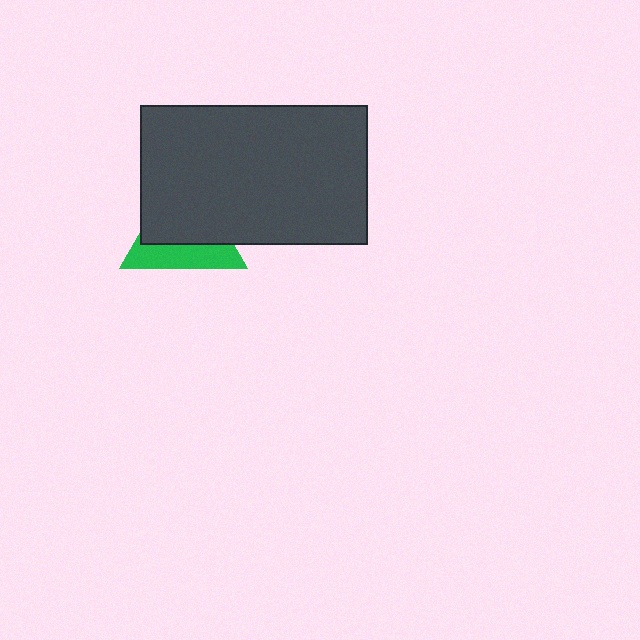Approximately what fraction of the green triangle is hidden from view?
Roughly 61% of the green triangle is hidden behind the dark gray rectangle.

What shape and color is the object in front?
The object in front is a dark gray rectangle.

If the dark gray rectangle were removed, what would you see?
You would see the complete green triangle.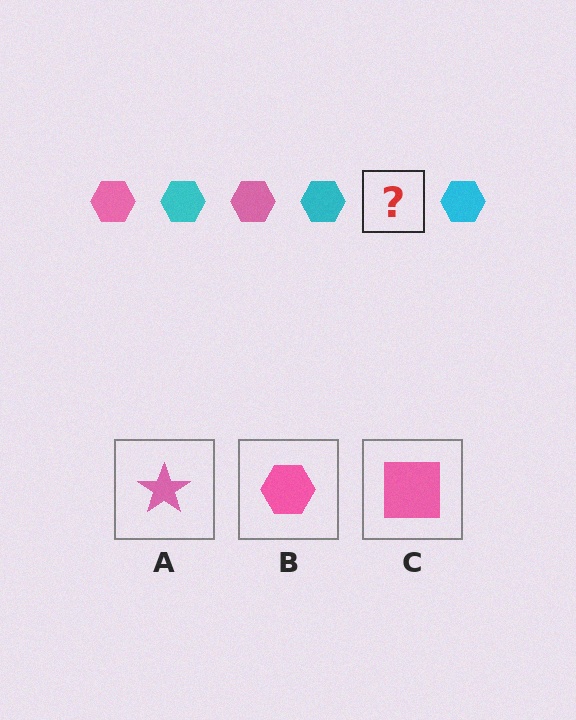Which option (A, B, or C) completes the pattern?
B.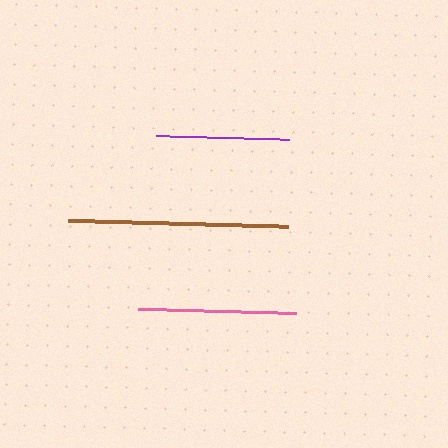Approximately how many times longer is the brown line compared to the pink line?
The brown line is approximately 1.4 times the length of the pink line.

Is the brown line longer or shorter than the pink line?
The brown line is longer than the pink line.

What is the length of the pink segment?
The pink segment is approximately 158 pixels long.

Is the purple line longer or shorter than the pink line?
The pink line is longer than the purple line.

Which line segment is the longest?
The brown line is the longest at approximately 220 pixels.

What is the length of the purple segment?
The purple segment is approximately 132 pixels long.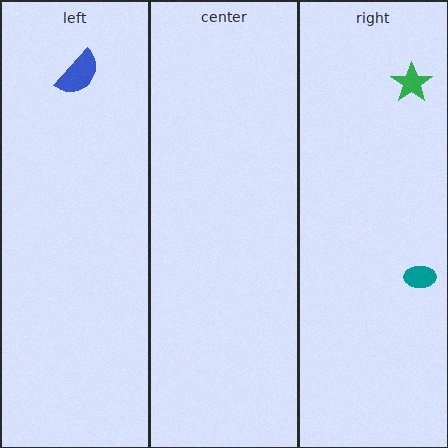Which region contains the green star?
The right region.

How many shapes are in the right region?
2.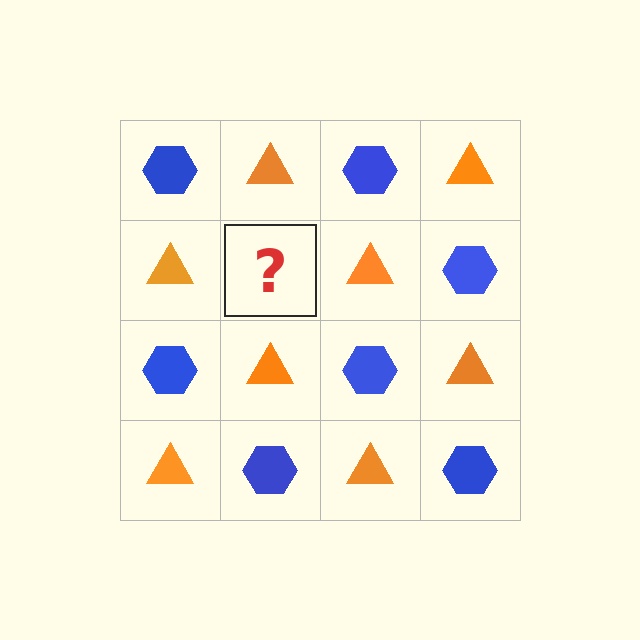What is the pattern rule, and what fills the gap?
The rule is that it alternates blue hexagon and orange triangle in a checkerboard pattern. The gap should be filled with a blue hexagon.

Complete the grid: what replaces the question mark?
The question mark should be replaced with a blue hexagon.